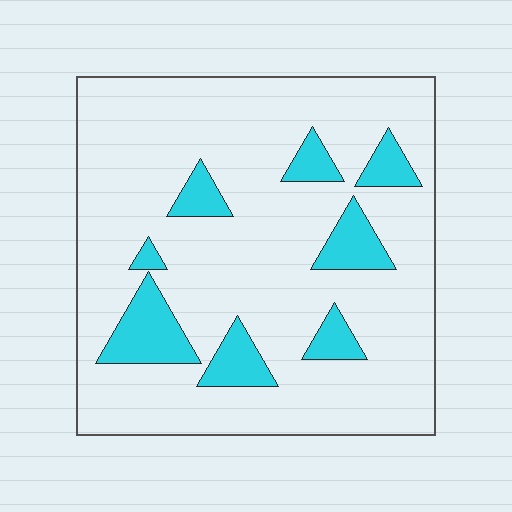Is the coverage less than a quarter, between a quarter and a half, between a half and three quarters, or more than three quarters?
Less than a quarter.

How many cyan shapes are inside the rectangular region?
8.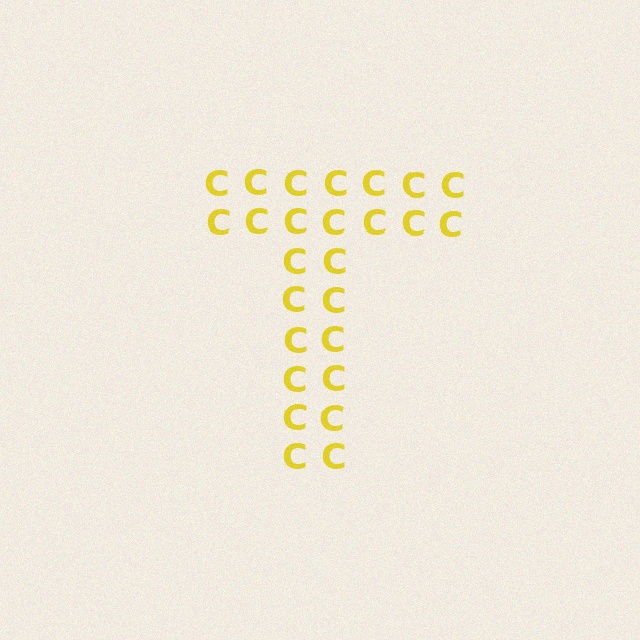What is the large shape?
The large shape is the letter T.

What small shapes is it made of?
It is made of small letter C's.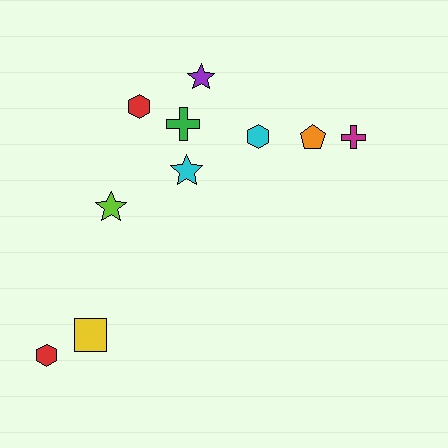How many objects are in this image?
There are 10 objects.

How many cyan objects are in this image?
There are 2 cyan objects.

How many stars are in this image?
There are 3 stars.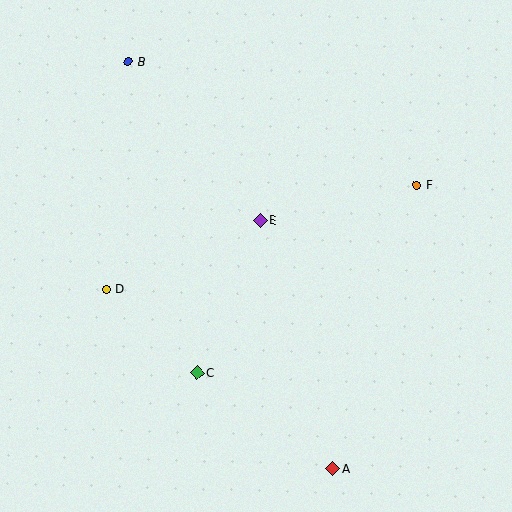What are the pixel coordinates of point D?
Point D is at (106, 289).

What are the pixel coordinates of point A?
Point A is at (333, 469).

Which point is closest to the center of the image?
Point E at (260, 221) is closest to the center.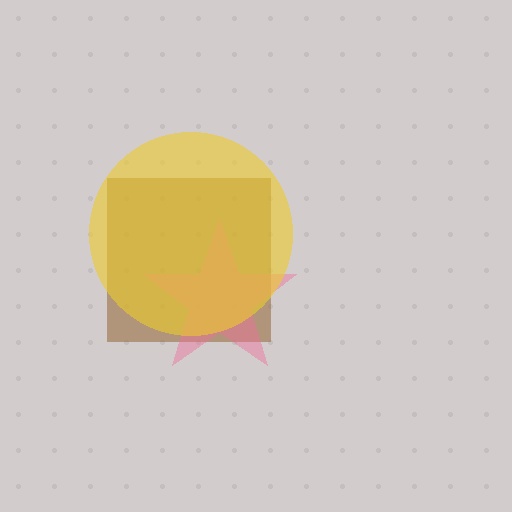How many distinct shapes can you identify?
There are 3 distinct shapes: a brown square, a pink star, a yellow circle.